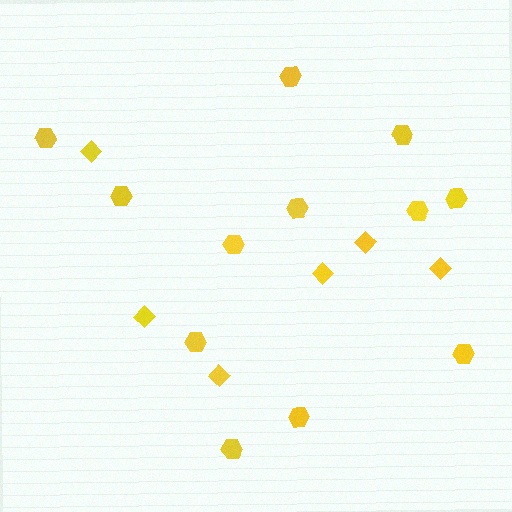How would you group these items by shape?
There are 2 groups: one group of hexagons (12) and one group of diamonds (6).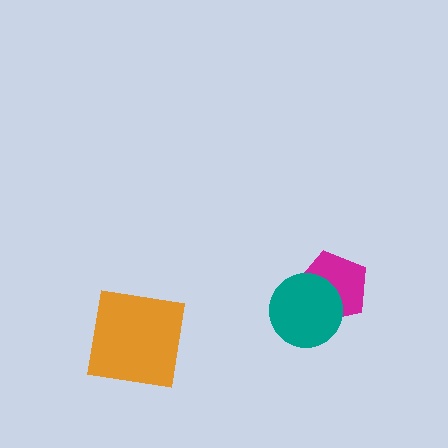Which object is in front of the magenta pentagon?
The teal circle is in front of the magenta pentagon.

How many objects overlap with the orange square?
0 objects overlap with the orange square.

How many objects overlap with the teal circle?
1 object overlaps with the teal circle.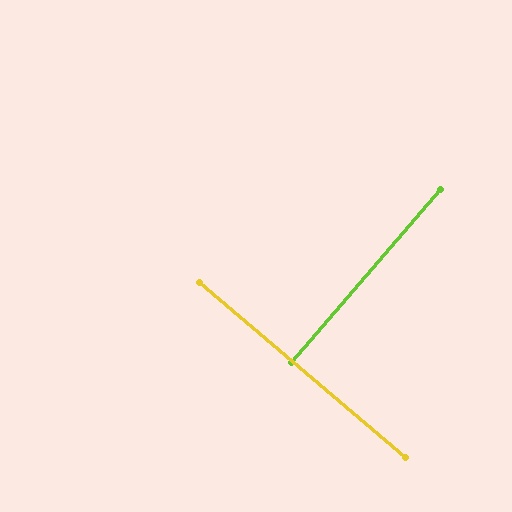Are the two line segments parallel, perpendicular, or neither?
Perpendicular — they meet at approximately 90°.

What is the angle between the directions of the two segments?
Approximately 90 degrees.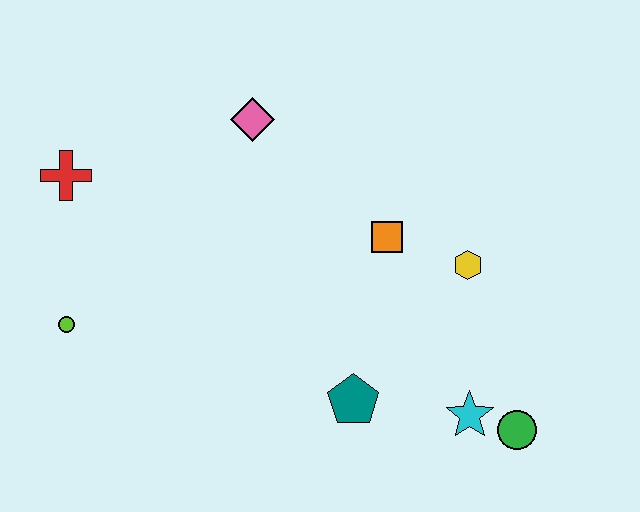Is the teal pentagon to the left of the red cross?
No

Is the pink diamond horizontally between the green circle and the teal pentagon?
No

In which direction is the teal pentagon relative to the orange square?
The teal pentagon is below the orange square.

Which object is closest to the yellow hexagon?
The orange square is closest to the yellow hexagon.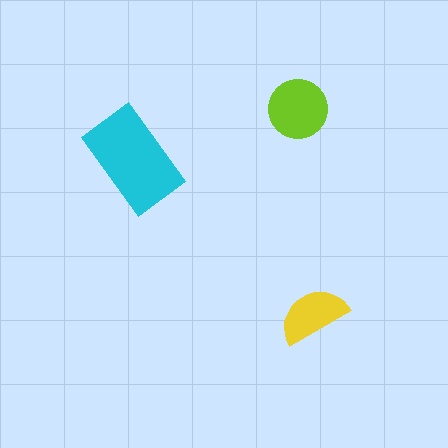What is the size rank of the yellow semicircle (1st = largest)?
3rd.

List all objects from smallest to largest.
The yellow semicircle, the lime circle, the cyan rectangle.